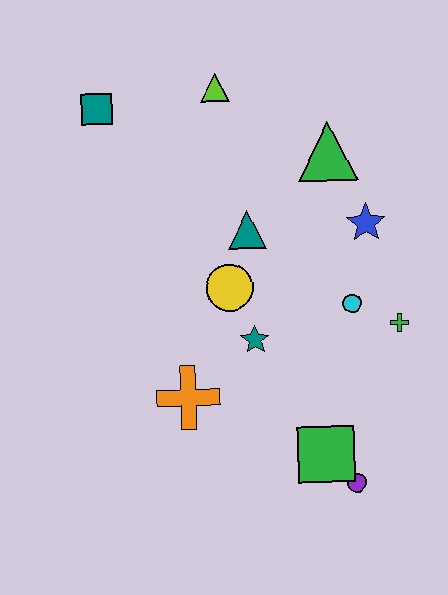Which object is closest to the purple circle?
The green square is closest to the purple circle.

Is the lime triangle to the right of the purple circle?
No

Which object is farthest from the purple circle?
The teal square is farthest from the purple circle.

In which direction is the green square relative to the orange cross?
The green square is to the right of the orange cross.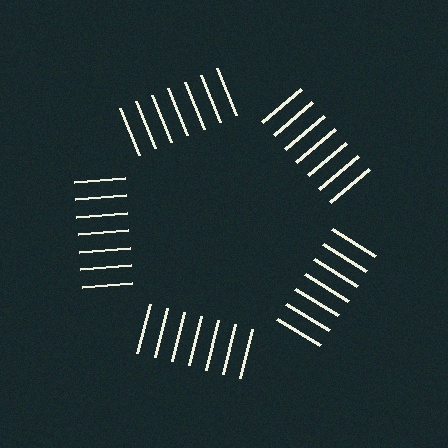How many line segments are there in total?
35 — 7 along each of the 5 edges.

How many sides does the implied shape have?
5 sides — the line-ends trace a pentagon.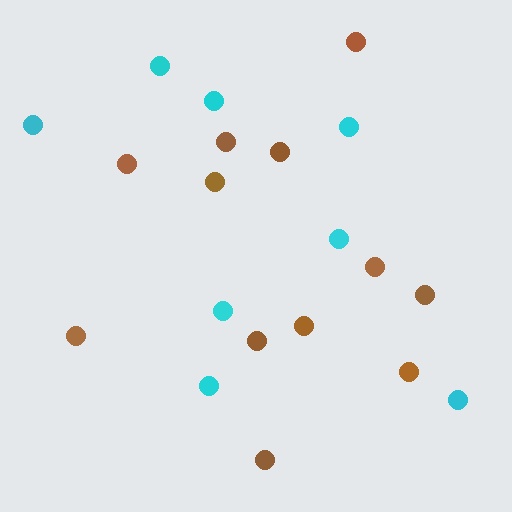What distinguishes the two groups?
There are 2 groups: one group of brown circles (12) and one group of cyan circles (8).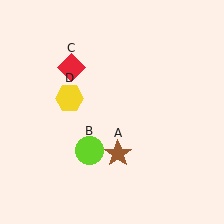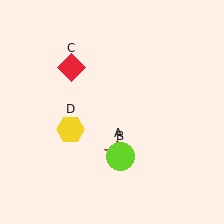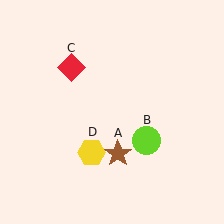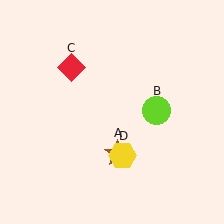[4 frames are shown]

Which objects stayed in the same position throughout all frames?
Brown star (object A) and red diamond (object C) remained stationary.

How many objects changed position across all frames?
2 objects changed position: lime circle (object B), yellow hexagon (object D).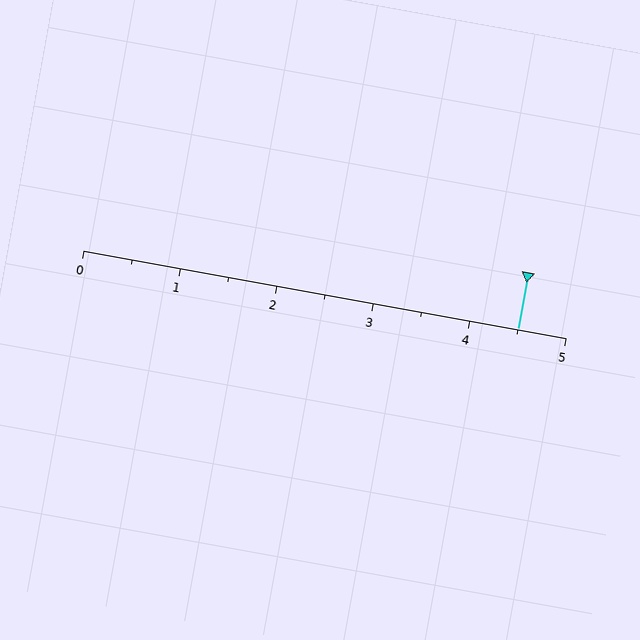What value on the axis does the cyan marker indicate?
The marker indicates approximately 4.5.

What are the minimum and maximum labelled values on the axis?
The axis runs from 0 to 5.